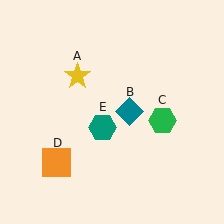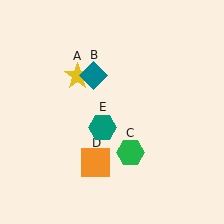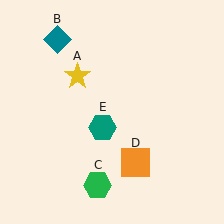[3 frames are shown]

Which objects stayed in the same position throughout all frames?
Yellow star (object A) and teal hexagon (object E) remained stationary.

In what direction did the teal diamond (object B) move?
The teal diamond (object B) moved up and to the left.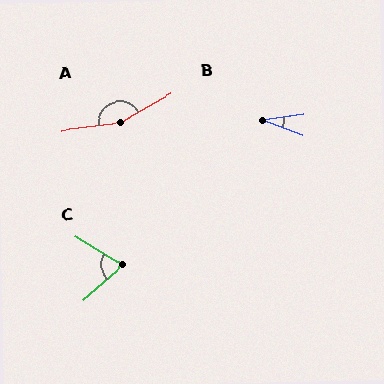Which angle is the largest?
A, at approximately 158 degrees.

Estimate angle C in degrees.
Approximately 73 degrees.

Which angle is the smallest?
B, at approximately 29 degrees.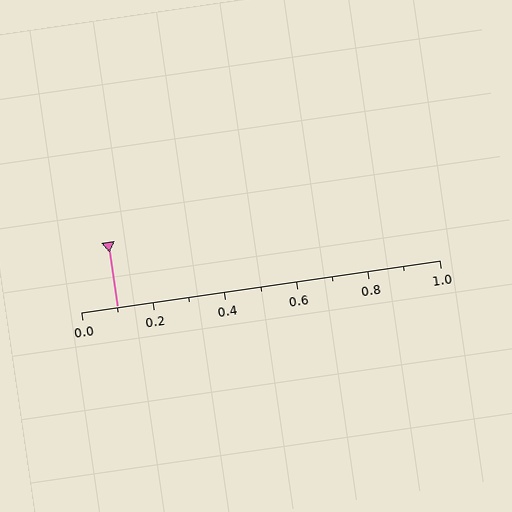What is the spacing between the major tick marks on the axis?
The major ticks are spaced 0.2 apart.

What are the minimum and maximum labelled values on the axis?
The axis runs from 0.0 to 1.0.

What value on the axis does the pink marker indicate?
The marker indicates approximately 0.1.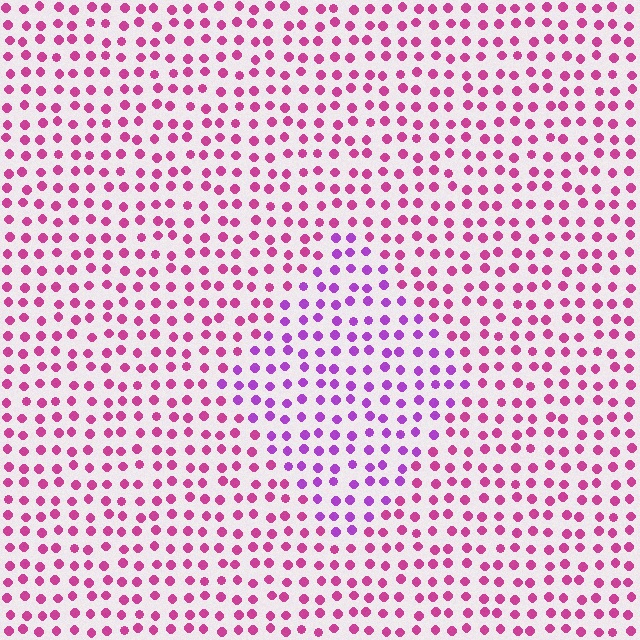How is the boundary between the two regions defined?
The boundary is defined purely by a slight shift in hue (about 36 degrees). Spacing, size, and orientation are identical on both sides.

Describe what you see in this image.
The image is filled with small magenta elements in a uniform arrangement. A diamond-shaped region is visible where the elements are tinted to a slightly different hue, forming a subtle color boundary.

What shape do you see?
I see a diamond.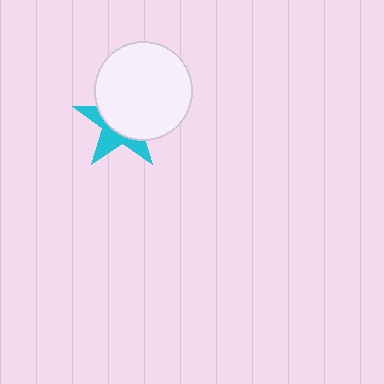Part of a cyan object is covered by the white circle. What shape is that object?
It is a star.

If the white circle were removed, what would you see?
You would see the complete cyan star.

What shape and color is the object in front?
The object in front is a white circle.